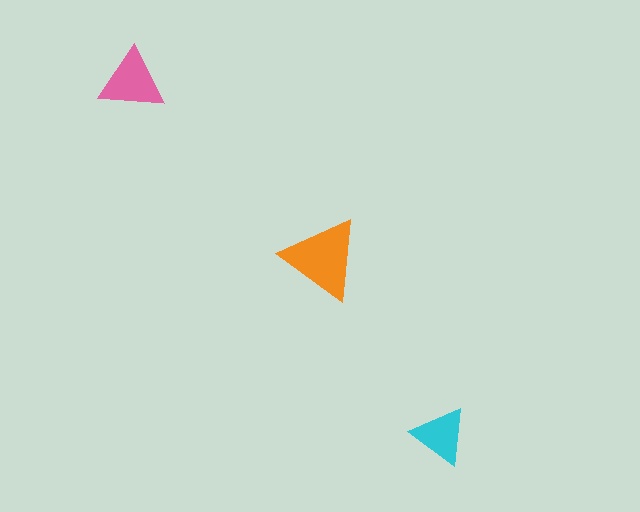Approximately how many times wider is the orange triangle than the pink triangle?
About 1.5 times wider.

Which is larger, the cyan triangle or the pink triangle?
The pink one.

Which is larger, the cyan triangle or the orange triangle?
The orange one.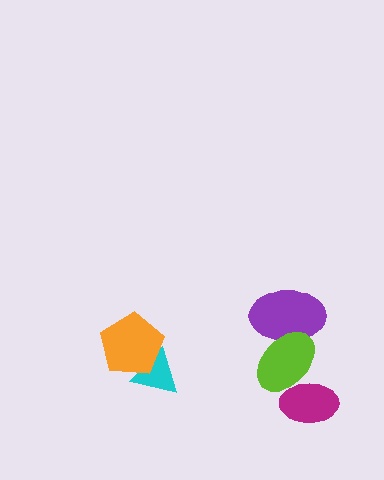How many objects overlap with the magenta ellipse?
1 object overlaps with the magenta ellipse.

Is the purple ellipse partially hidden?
Yes, it is partially covered by another shape.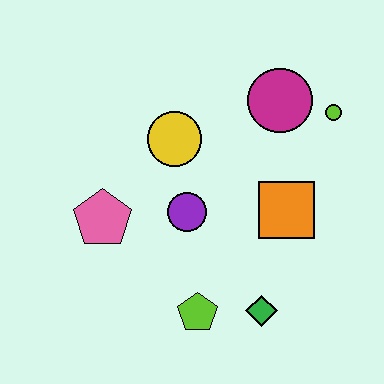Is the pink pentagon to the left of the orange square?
Yes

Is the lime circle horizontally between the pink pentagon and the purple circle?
No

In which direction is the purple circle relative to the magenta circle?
The purple circle is below the magenta circle.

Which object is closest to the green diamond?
The lime pentagon is closest to the green diamond.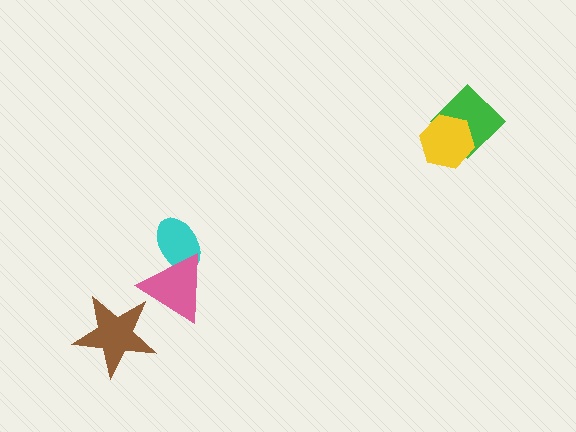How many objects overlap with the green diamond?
1 object overlaps with the green diamond.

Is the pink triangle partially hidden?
Yes, it is partially covered by another shape.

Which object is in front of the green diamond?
The yellow hexagon is in front of the green diamond.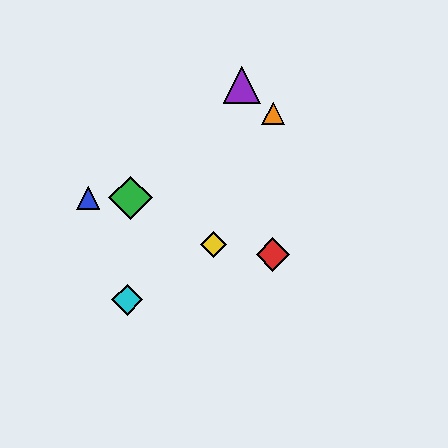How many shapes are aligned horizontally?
2 shapes (the blue triangle, the green diamond) are aligned horizontally.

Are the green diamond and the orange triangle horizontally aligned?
No, the green diamond is at y≈198 and the orange triangle is at y≈114.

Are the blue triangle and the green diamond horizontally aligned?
Yes, both are at y≈198.